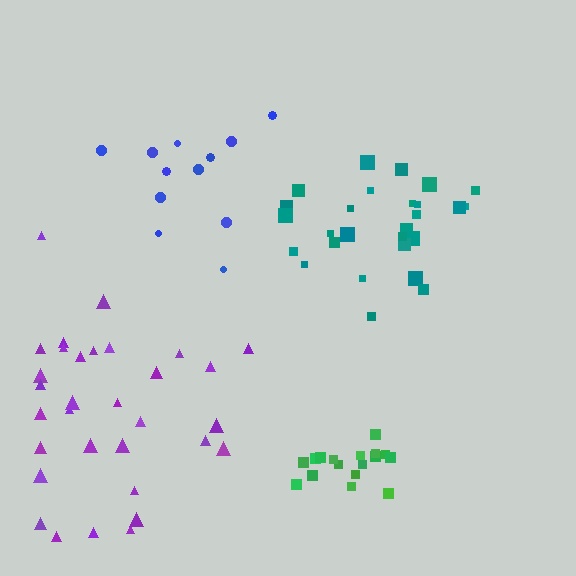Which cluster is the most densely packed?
Green.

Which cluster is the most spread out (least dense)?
Blue.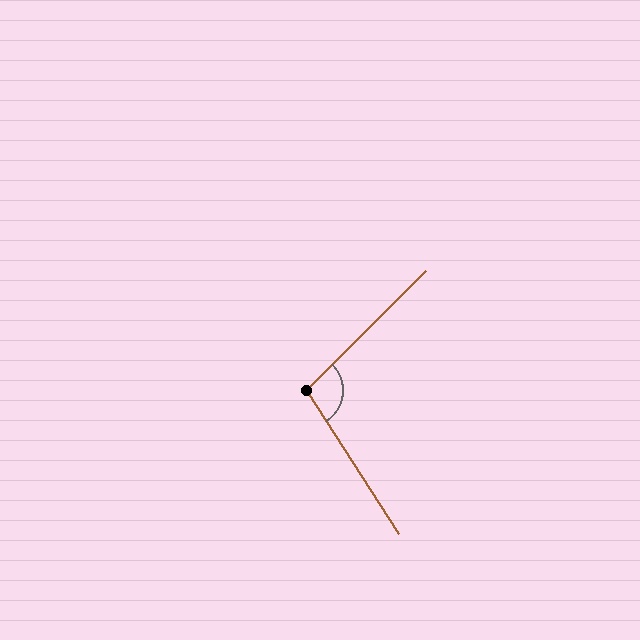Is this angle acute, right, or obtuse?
It is obtuse.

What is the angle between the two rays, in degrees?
Approximately 102 degrees.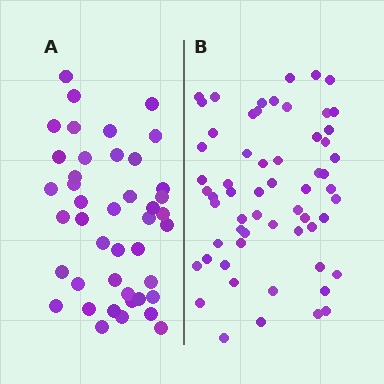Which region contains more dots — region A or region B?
Region B (the right region) has more dots.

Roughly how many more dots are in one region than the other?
Region B has approximately 15 more dots than region A.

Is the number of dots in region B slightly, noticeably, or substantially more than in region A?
Region B has noticeably more, but not dramatically so. The ratio is roughly 1.4 to 1.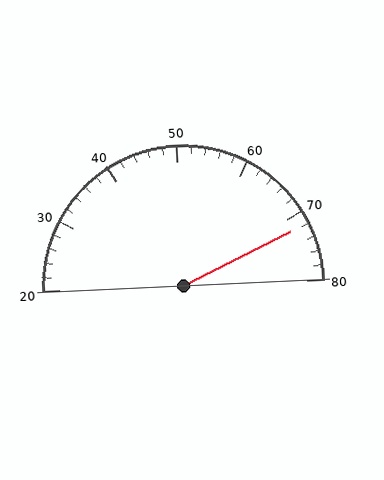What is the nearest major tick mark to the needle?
The nearest major tick mark is 70.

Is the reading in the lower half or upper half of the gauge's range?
The reading is in the upper half of the range (20 to 80).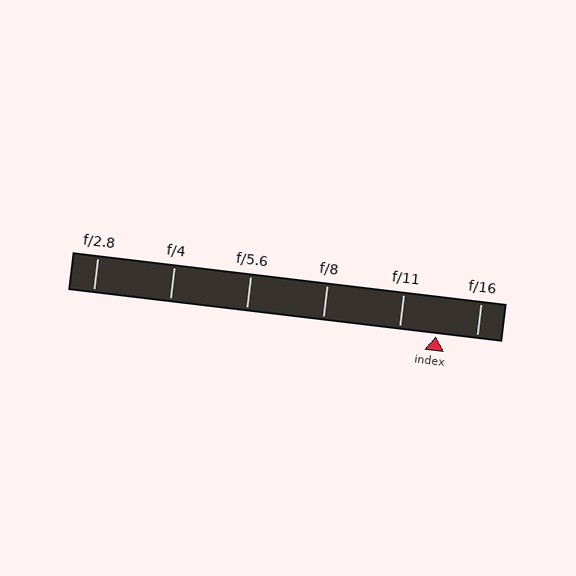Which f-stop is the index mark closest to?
The index mark is closest to f/11.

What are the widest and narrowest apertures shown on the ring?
The widest aperture shown is f/2.8 and the narrowest is f/16.